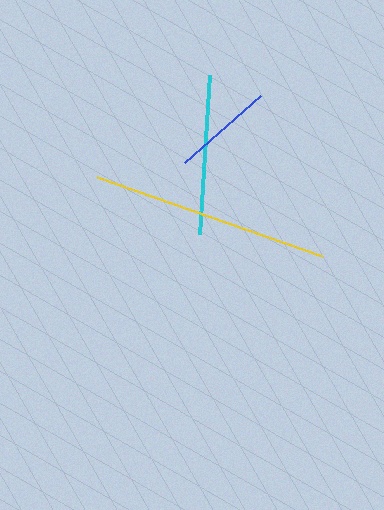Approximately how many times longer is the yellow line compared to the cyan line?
The yellow line is approximately 1.5 times the length of the cyan line.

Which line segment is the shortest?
The blue line is the shortest at approximately 101 pixels.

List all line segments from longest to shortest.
From longest to shortest: yellow, cyan, blue.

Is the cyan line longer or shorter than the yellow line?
The yellow line is longer than the cyan line.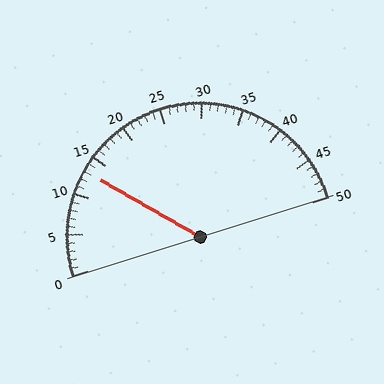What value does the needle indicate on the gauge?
The needle indicates approximately 13.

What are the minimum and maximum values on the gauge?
The gauge ranges from 0 to 50.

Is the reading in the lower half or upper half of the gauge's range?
The reading is in the lower half of the range (0 to 50).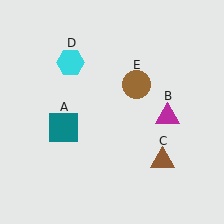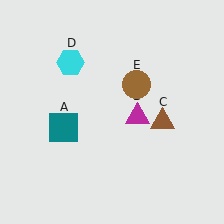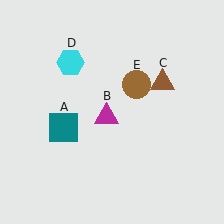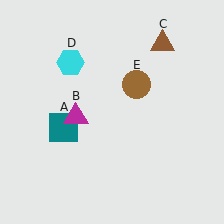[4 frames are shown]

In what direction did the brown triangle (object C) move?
The brown triangle (object C) moved up.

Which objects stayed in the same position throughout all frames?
Teal square (object A) and cyan hexagon (object D) and brown circle (object E) remained stationary.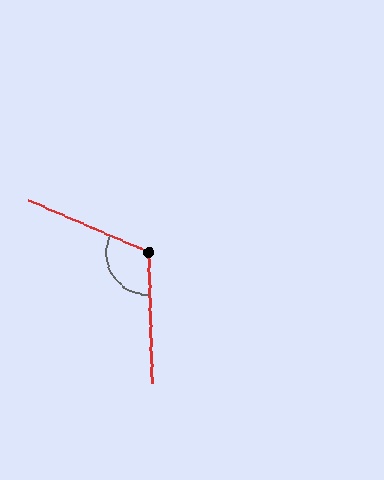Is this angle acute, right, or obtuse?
It is obtuse.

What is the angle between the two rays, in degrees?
Approximately 115 degrees.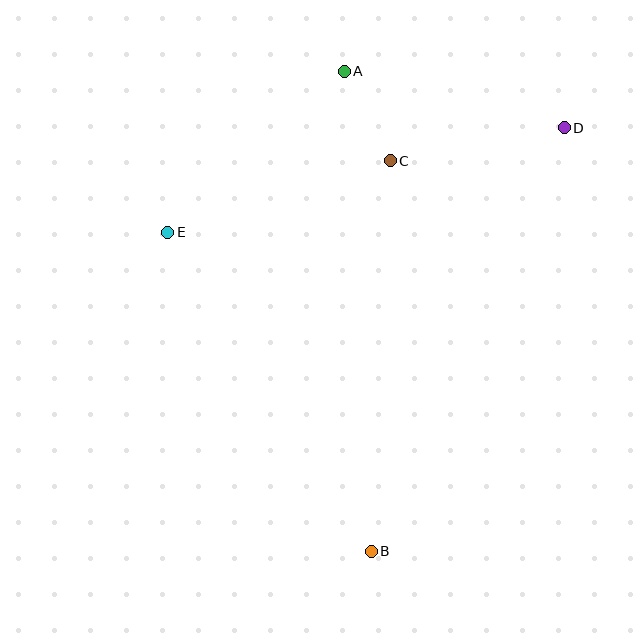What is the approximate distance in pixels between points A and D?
The distance between A and D is approximately 227 pixels.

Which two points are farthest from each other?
Points A and B are farthest from each other.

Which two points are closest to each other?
Points A and C are closest to each other.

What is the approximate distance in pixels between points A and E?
The distance between A and E is approximately 239 pixels.